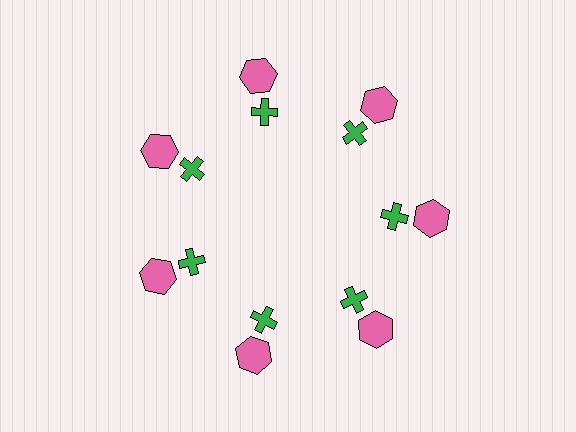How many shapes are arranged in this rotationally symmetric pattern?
There are 14 shapes, arranged in 7 groups of 2.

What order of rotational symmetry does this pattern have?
This pattern has 7-fold rotational symmetry.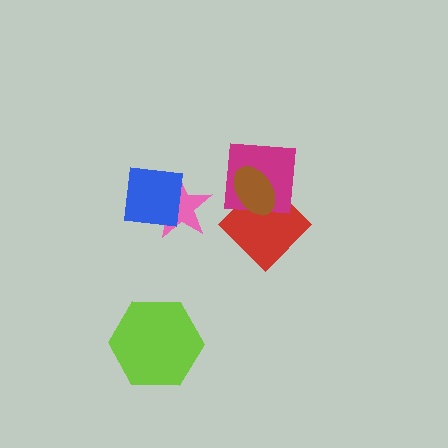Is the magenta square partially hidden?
Yes, it is partially covered by another shape.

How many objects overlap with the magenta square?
2 objects overlap with the magenta square.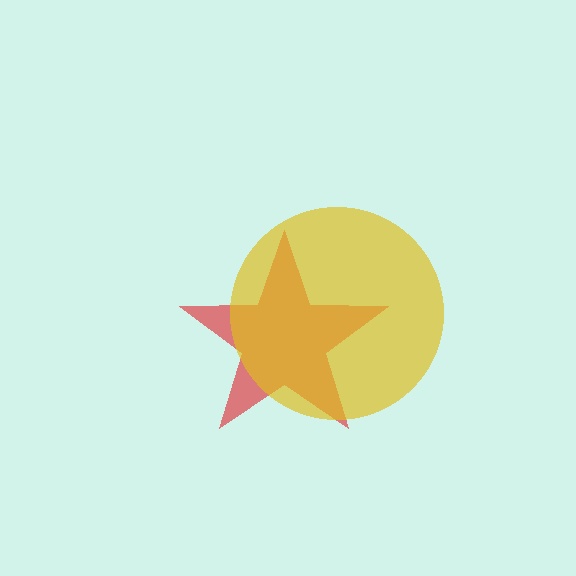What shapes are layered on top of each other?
The layered shapes are: a red star, a yellow circle.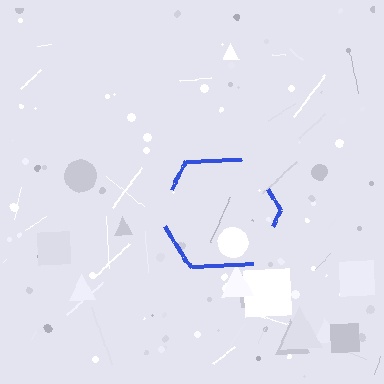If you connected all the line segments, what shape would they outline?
They would outline a hexagon.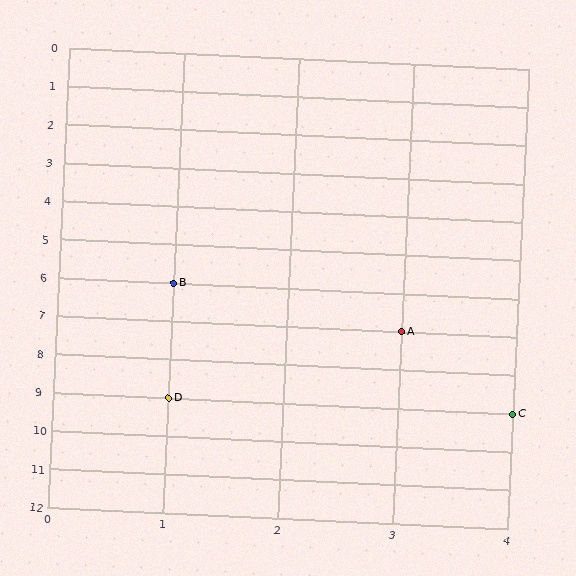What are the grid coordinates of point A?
Point A is at grid coordinates (3, 7).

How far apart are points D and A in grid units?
Points D and A are 2 columns and 2 rows apart (about 2.8 grid units diagonally).